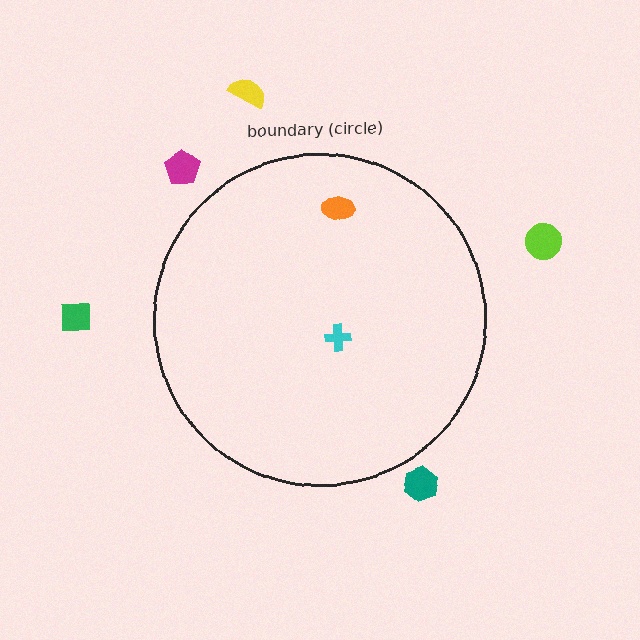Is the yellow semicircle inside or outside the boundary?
Outside.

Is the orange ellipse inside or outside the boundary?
Inside.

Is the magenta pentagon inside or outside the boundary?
Outside.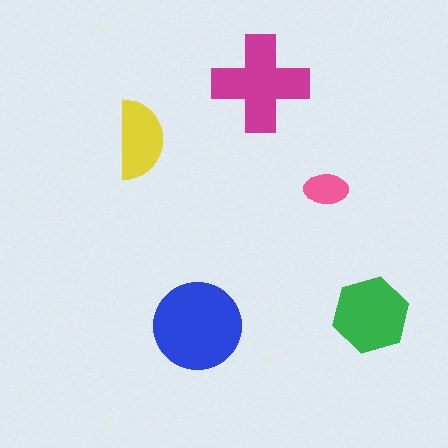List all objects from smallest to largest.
The pink ellipse, the yellow semicircle, the green hexagon, the magenta cross, the blue circle.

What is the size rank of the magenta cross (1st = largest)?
2nd.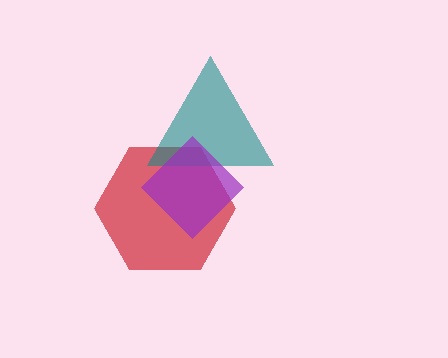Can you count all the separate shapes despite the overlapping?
Yes, there are 3 separate shapes.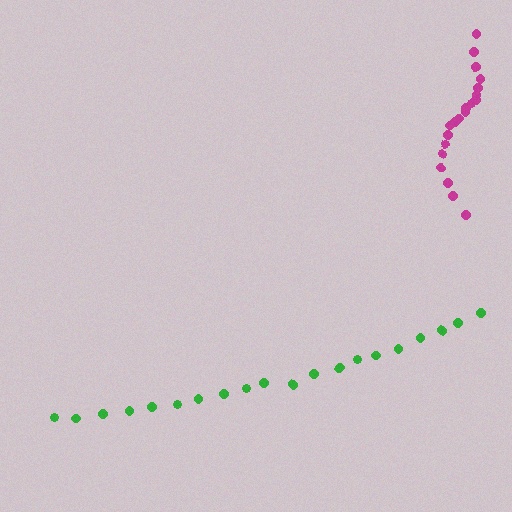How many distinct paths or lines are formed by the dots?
There are 2 distinct paths.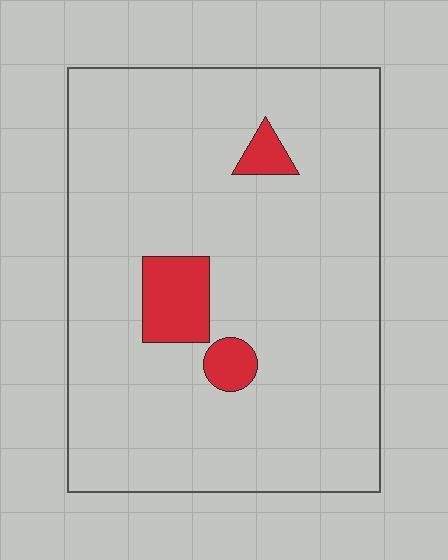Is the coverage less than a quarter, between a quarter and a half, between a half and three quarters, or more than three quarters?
Less than a quarter.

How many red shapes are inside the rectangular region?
3.